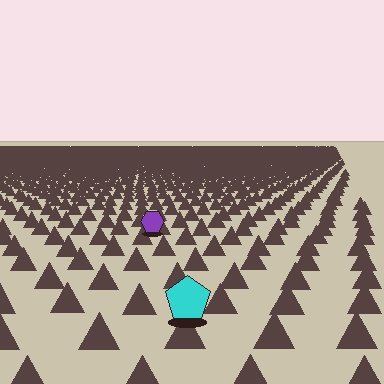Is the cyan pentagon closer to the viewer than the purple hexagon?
Yes. The cyan pentagon is closer — you can tell from the texture gradient: the ground texture is coarser near it.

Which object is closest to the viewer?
The cyan pentagon is closest. The texture marks near it are larger and more spread out.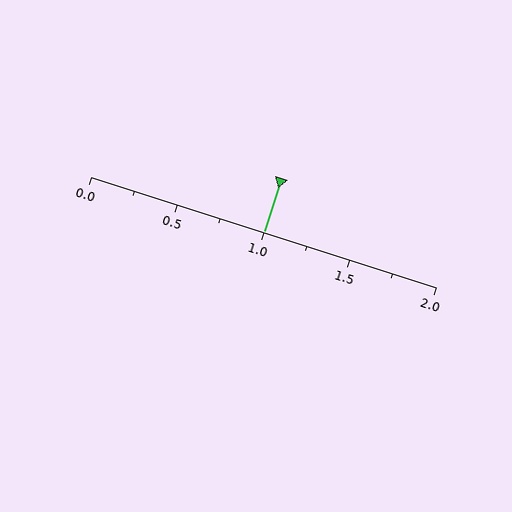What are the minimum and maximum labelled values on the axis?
The axis runs from 0.0 to 2.0.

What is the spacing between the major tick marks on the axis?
The major ticks are spaced 0.5 apart.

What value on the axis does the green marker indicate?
The marker indicates approximately 1.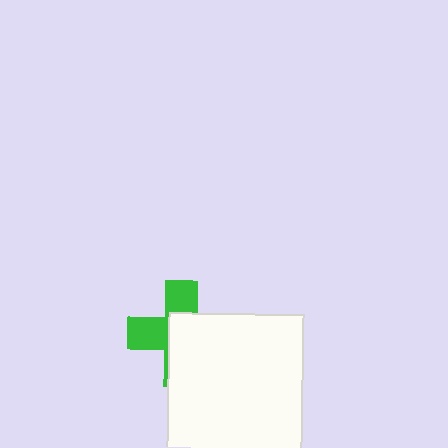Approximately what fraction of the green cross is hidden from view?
Roughly 57% of the green cross is hidden behind the white rectangle.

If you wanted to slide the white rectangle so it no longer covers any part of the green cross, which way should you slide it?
Slide it toward the lower-right — that is the most direct way to separate the two shapes.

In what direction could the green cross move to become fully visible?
The green cross could move toward the upper-left. That would shift it out from behind the white rectangle entirely.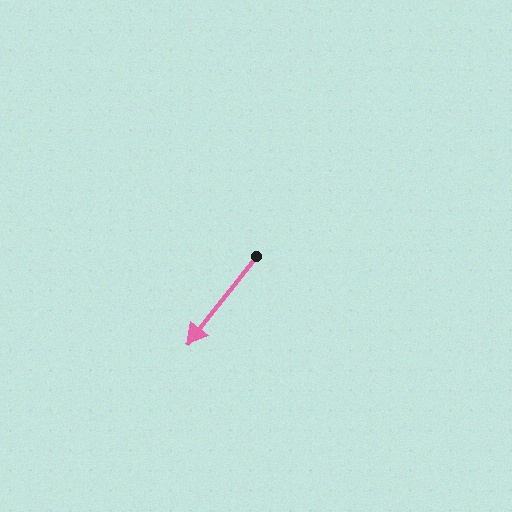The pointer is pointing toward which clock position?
Roughly 7 o'clock.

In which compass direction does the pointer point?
Southwest.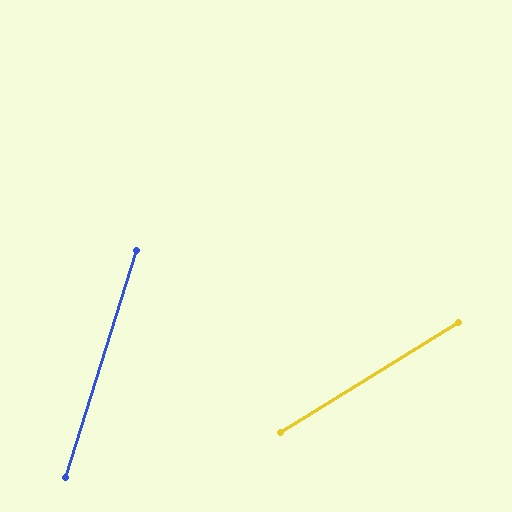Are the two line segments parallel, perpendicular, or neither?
Neither parallel nor perpendicular — they differ by about 41°.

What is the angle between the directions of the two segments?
Approximately 41 degrees.